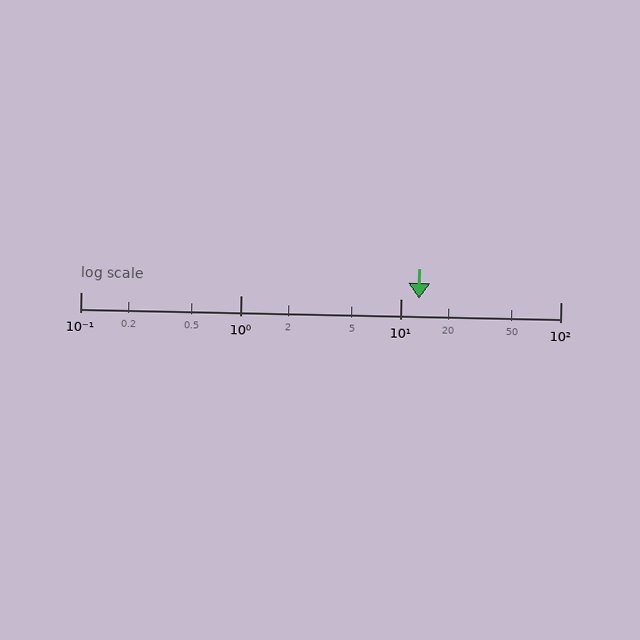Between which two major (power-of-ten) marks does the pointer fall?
The pointer is between 10 and 100.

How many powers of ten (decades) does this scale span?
The scale spans 3 decades, from 0.1 to 100.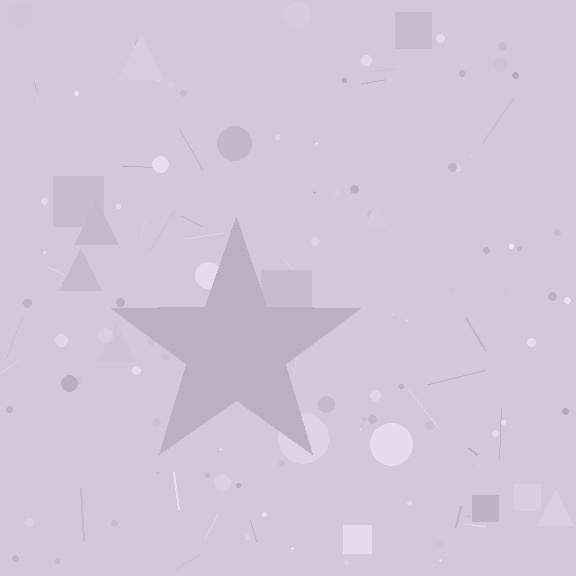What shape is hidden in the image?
A star is hidden in the image.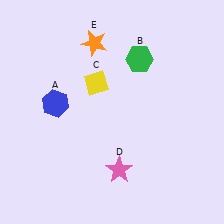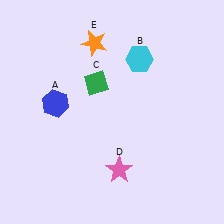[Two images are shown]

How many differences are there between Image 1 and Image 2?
There are 2 differences between the two images.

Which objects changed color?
B changed from green to cyan. C changed from yellow to green.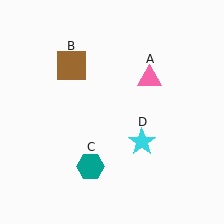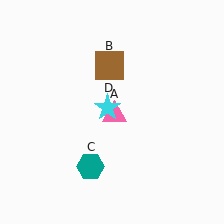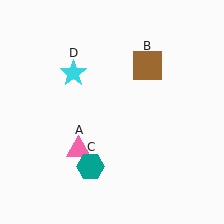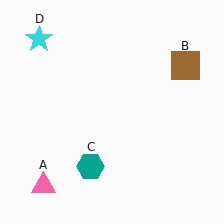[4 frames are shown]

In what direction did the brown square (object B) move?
The brown square (object B) moved right.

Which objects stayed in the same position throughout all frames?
Teal hexagon (object C) remained stationary.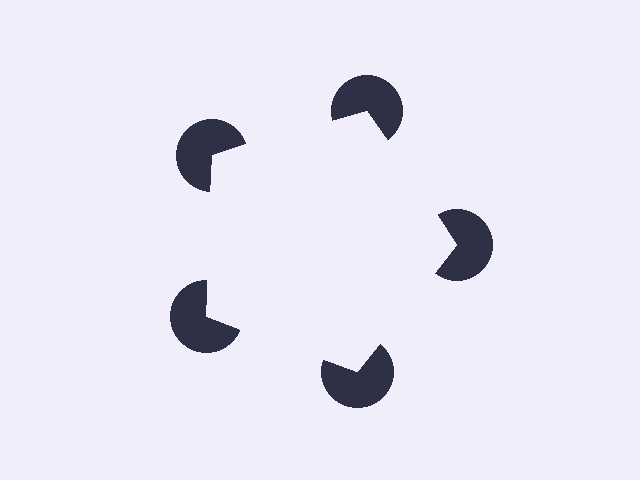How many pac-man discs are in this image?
There are 5 — one at each vertex of the illusory pentagon.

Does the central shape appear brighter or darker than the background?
It typically appears slightly brighter than the background, even though no actual brightness change is drawn.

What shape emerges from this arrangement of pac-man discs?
An illusory pentagon — its edges are inferred from the aligned wedge cuts in the pac-man discs, not physically drawn.